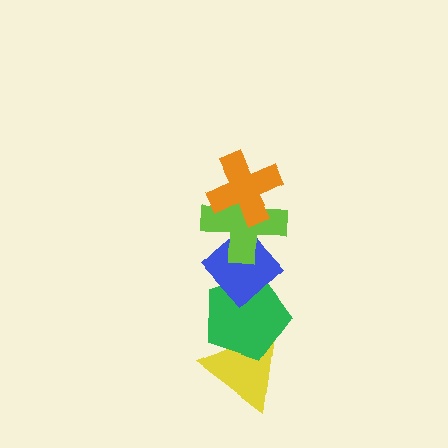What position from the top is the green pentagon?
The green pentagon is 4th from the top.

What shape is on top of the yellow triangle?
The green pentagon is on top of the yellow triangle.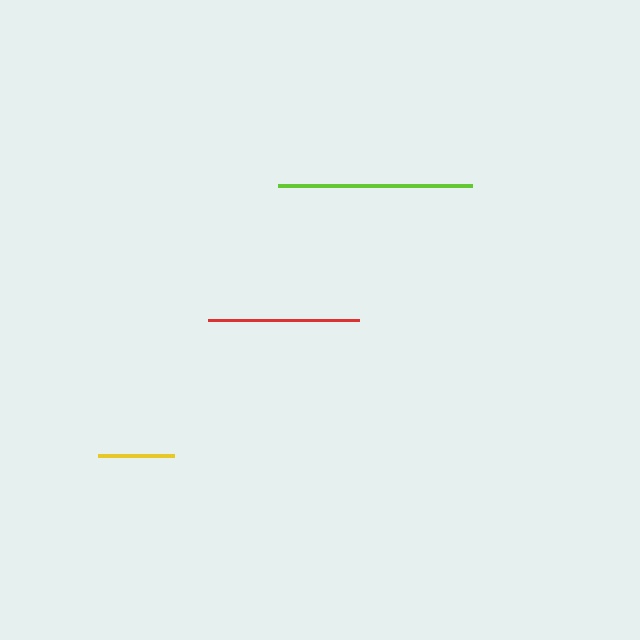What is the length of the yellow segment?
The yellow segment is approximately 76 pixels long.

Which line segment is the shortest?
The yellow line is the shortest at approximately 76 pixels.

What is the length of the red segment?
The red segment is approximately 151 pixels long.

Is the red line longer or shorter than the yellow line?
The red line is longer than the yellow line.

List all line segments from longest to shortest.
From longest to shortest: lime, red, yellow.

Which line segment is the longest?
The lime line is the longest at approximately 195 pixels.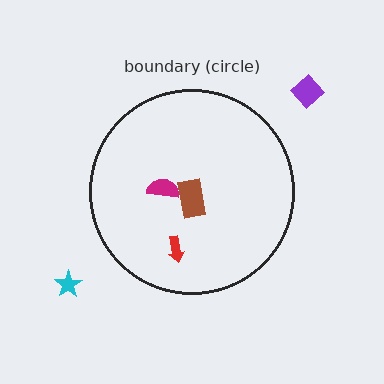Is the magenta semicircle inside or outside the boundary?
Inside.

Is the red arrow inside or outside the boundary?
Inside.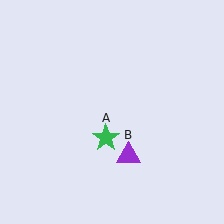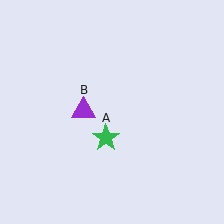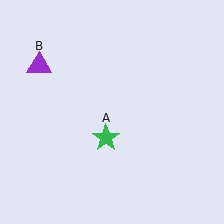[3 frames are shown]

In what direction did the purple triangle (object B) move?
The purple triangle (object B) moved up and to the left.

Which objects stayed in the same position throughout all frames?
Green star (object A) remained stationary.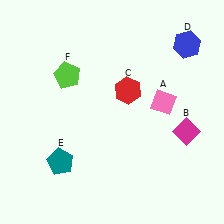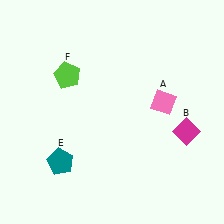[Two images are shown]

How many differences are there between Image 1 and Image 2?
There are 2 differences between the two images.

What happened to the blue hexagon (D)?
The blue hexagon (D) was removed in Image 2. It was in the top-right area of Image 1.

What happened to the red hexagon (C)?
The red hexagon (C) was removed in Image 2. It was in the top-right area of Image 1.